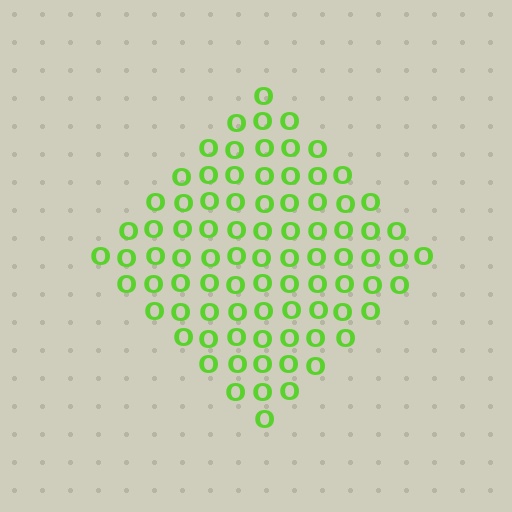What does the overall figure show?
The overall figure shows a diamond.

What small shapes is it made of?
It is made of small letter O's.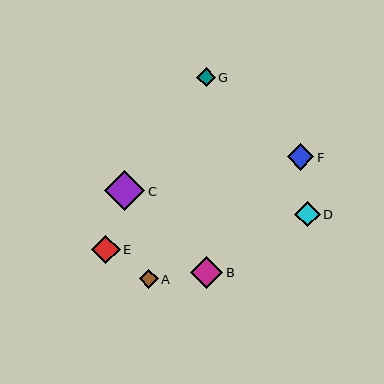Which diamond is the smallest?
Diamond G is the smallest with a size of approximately 19 pixels.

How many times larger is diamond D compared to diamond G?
Diamond D is approximately 1.4 times the size of diamond G.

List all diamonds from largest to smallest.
From largest to smallest: C, B, E, F, D, A, G.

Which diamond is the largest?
Diamond C is the largest with a size of approximately 40 pixels.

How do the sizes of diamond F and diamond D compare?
Diamond F and diamond D are approximately the same size.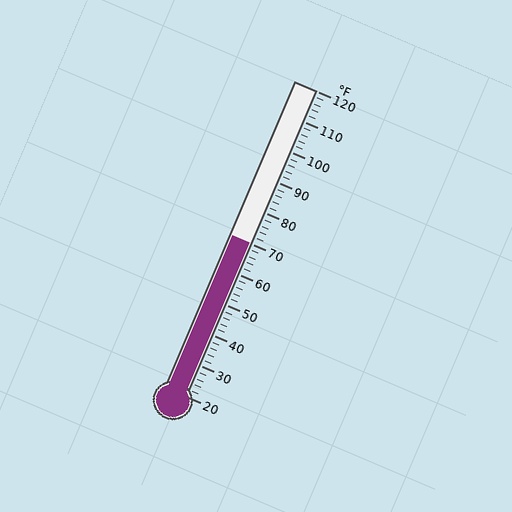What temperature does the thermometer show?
The thermometer shows approximately 70°F.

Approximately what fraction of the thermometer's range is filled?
The thermometer is filled to approximately 50% of its range.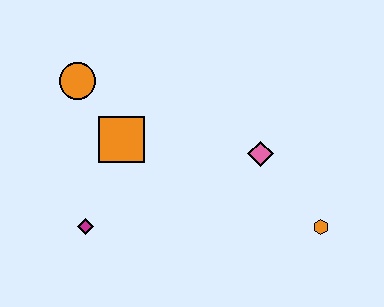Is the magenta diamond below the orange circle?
Yes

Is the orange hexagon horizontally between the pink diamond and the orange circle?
No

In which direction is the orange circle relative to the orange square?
The orange circle is above the orange square.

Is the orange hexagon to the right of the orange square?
Yes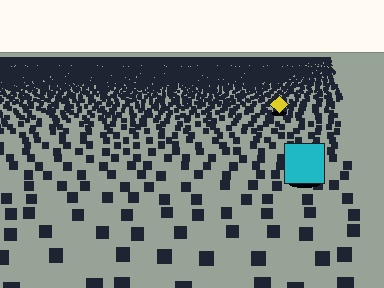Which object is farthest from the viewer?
The yellow diamond is farthest from the viewer. It appears smaller and the ground texture around it is denser.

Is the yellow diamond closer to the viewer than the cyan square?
No. The cyan square is closer — you can tell from the texture gradient: the ground texture is coarser near it.